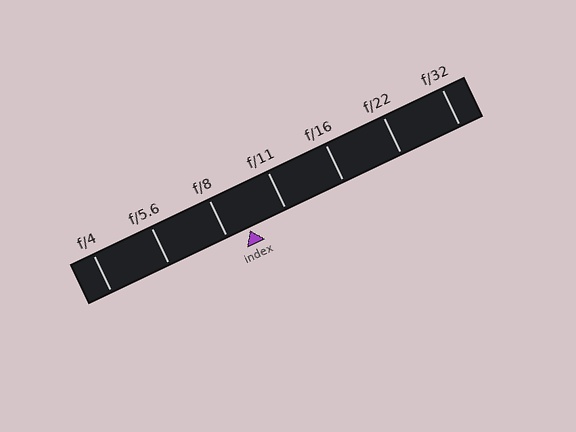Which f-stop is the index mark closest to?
The index mark is closest to f/8.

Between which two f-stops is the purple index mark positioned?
The index mark is between f/8 and f/11.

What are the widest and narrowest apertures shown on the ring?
The widest aperture shown is f/4 and the narrowest is f/32.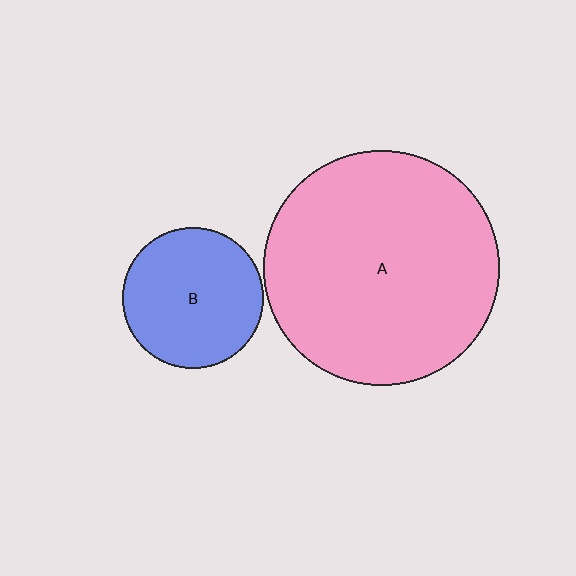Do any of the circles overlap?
No, none of the circles overlap.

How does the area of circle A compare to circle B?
Approximately 2.8 times.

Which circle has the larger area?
Circle A (pink).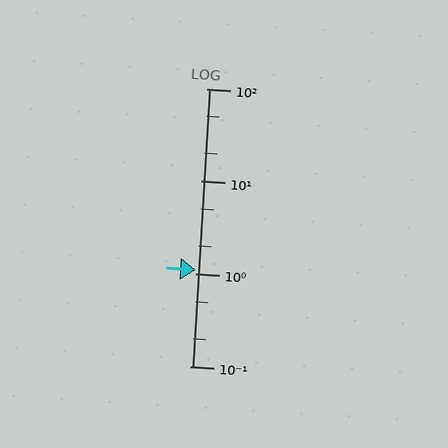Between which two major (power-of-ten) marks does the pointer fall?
The pointer is between 1 and 10.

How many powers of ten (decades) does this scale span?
The scale spans 3 decades, from 0.1 to 100.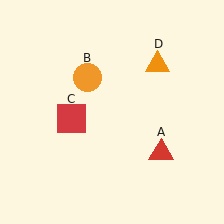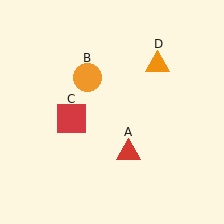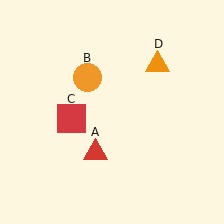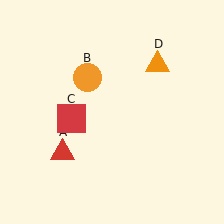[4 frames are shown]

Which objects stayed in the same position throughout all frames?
Orange circle (object B) and red square (object C) and orange triangle (object D) remained stationary.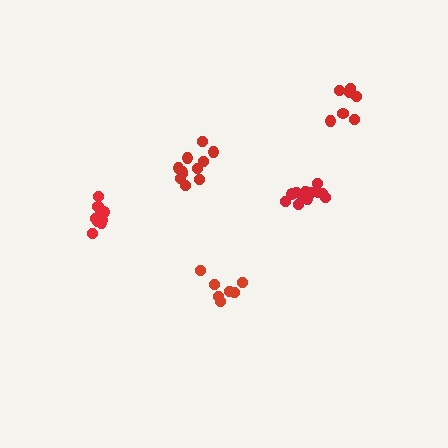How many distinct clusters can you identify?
There are 5 distinct clusters.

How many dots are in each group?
Group 1: 11 dots, Group 2: 7 dots, Group 3: 10 dots, Group 4: 7 dots, Group 5: 13 dots (48 total).